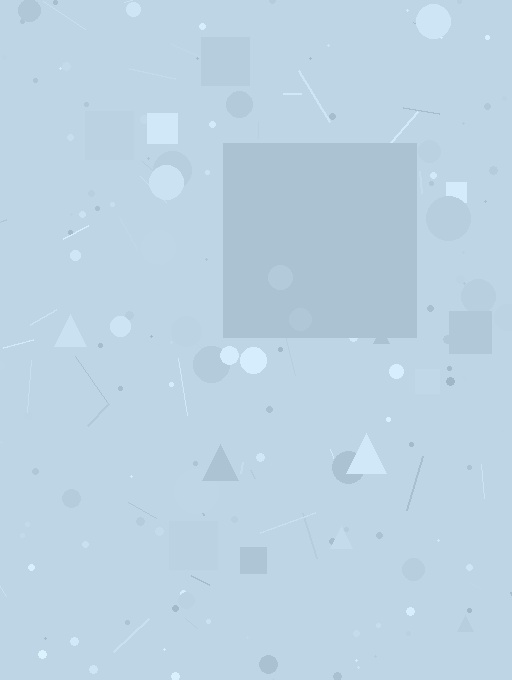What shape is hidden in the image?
A square is hidden in the image.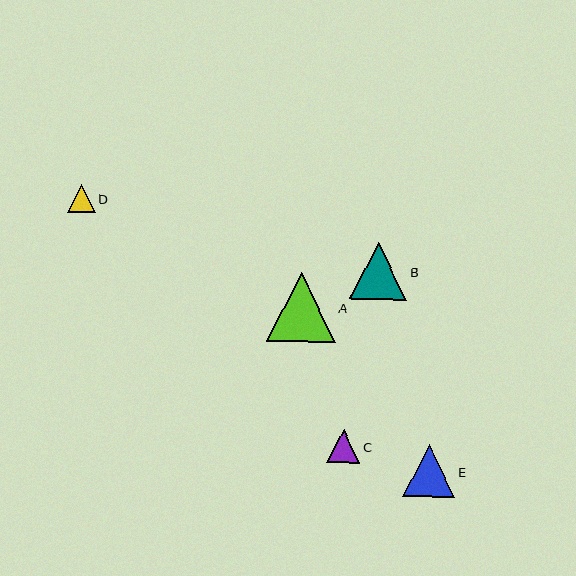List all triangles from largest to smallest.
From largest to smallest: A, B, E, C, D.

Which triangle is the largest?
Triangle A is the largest with a size of approximately 69 pixels.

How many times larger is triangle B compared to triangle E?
Triangle B is approximately 1.1 times the size of triangle E.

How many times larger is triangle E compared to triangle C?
Triangle E is approximately 1.5 times the size of triangle C.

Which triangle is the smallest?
Triangle D is the smallest with a size of approximately 27 pixels.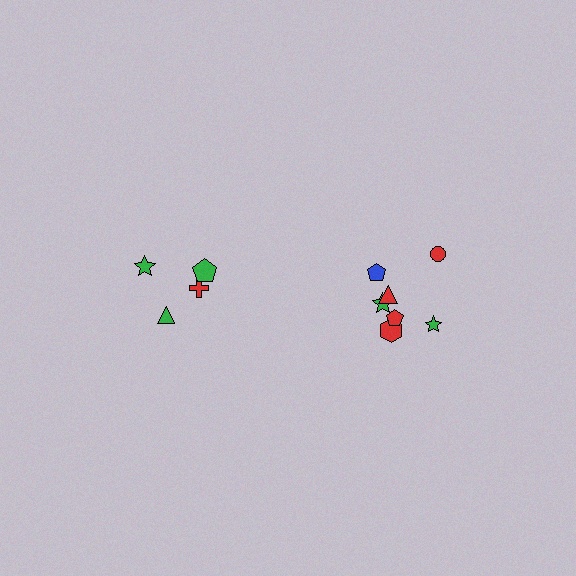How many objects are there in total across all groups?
There are 11 objects.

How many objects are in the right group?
There are 7 objects.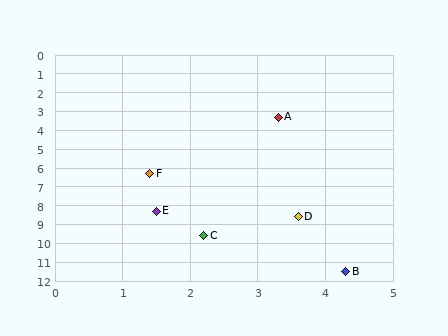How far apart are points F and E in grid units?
Points F and E are about 2.0 grid units apart.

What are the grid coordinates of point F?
Point F is at approximately (1.4, 6.3).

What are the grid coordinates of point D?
Point D is at approximately (3.6, 8.6).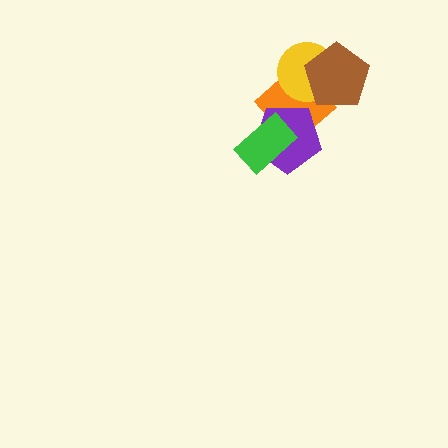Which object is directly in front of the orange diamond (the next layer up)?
The yellow circle is directly in front of the orange diamond.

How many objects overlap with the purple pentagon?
2 objects overlap with the purple pentagon.